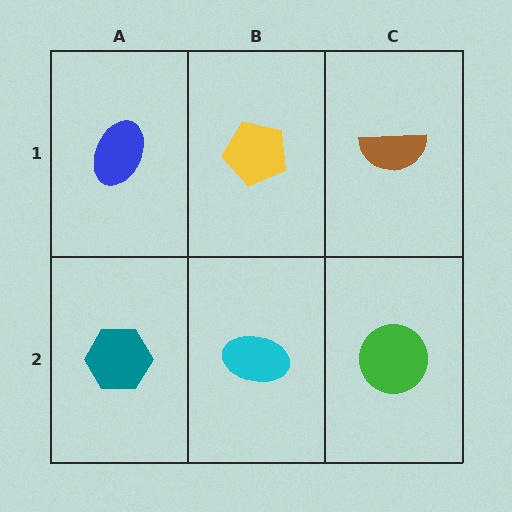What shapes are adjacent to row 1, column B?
A cyan ellipse (row 2, column B), a blue ellipse (row 1, column A), a brown semicircle (row 1, column C).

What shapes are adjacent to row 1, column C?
A green circle (row 2, column C), a yellow pentagon (row 1, column B).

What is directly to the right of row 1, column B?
A brown semicircle.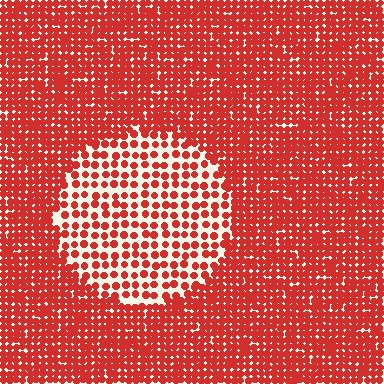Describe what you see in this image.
The image contains small red elements arranged at two different densities. A circle-shaped region is visible where the elements are less densely packed than the surrounding area.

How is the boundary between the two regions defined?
The boundary is defined by a change in element density (approximately 2.3x ratio). All elements are the same color, size, and shape.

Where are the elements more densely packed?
The elements are more densely packed outside the circle boundary.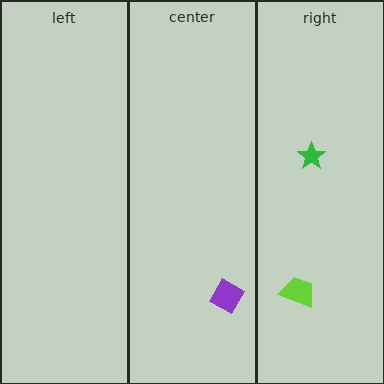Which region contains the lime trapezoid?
The right region.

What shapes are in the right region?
The lime trapezoid, the green star.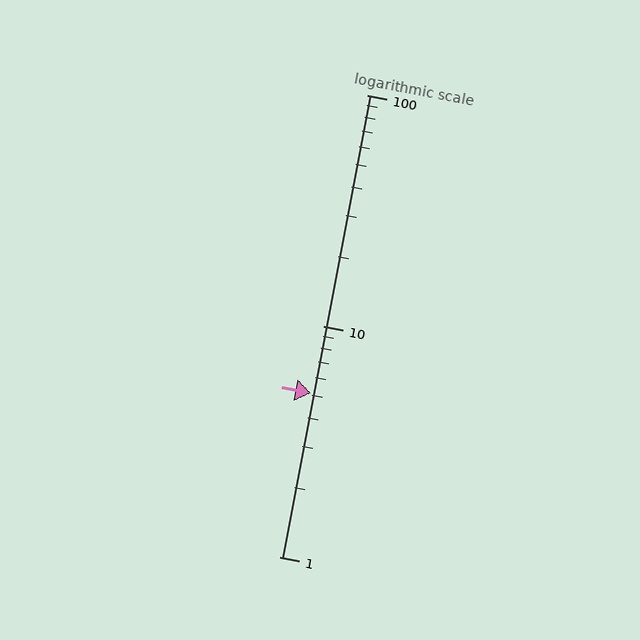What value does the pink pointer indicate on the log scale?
The pointer indicates approximately 5.1.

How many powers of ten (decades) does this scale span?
The scale spans 2 decades, from 1 to 100.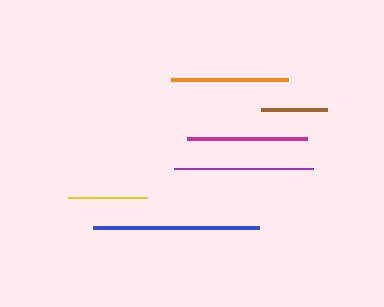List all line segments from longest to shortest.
From longest to shortest: blue, purple, magenta, orange, yellow, brown.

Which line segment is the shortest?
The brown line is the shortest at approximately 65 pixels.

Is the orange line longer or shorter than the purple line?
The purple line is longer than the orange line.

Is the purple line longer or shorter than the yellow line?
The purple line is longer than the yellow line.